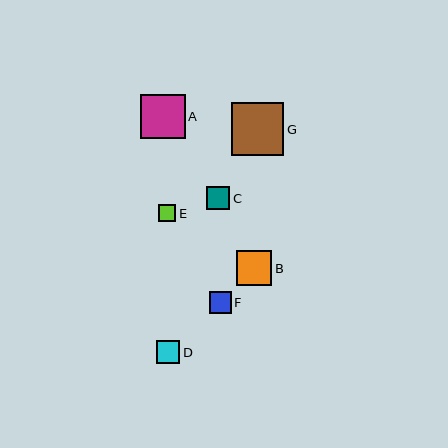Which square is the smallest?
Square E is the smallest with a size of approximately 17 pixels.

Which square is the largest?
Square G is the largest with a size of approximately 53 pixels.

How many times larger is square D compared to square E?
Square D is approximately 1.4 times the size of square E.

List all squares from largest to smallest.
From largest to smallest: G, A, B, D, C, F, E.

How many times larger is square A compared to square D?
Square A is approximately 1.9 times the size of square D.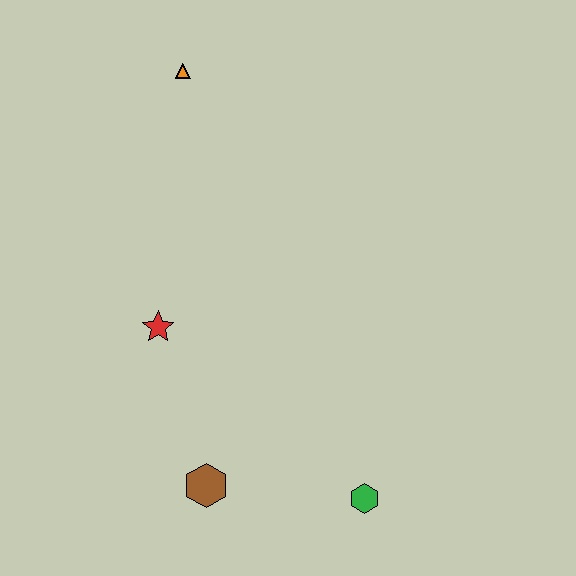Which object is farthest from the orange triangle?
The green hexagon is farthest from the orange triangle.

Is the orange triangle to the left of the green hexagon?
Yes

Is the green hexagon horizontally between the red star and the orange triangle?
No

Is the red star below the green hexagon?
No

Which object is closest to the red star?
The brown hexagon is closest to the red star.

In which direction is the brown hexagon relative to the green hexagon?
The brown hexagon is to the left of the green hexagon.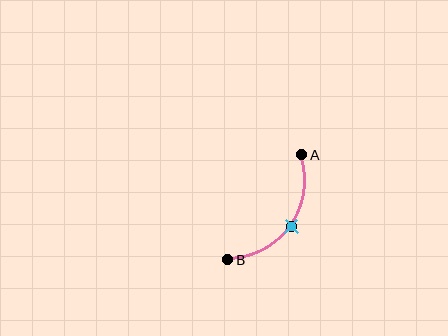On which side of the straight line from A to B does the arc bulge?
The arc bulges below and to the right of the straight line connecting A and B.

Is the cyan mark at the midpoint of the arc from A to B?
Yes. The cyan mark lies on the arc at equal arc-length from both A and B — it is the arc midpoint.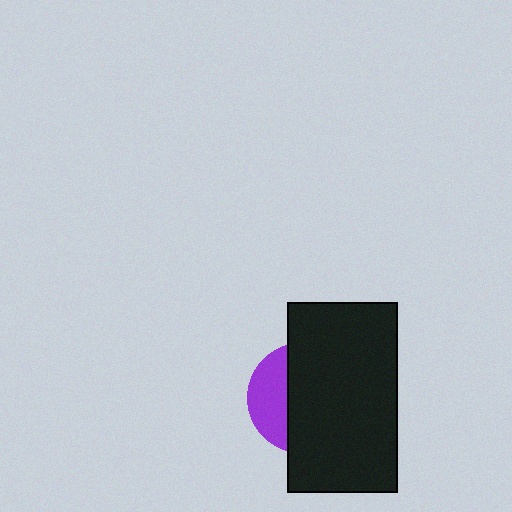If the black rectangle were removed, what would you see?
You would see the complete purple circle.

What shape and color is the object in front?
The object in front is a black rectangle.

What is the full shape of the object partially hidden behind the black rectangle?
The partially hidden object is a purple circle.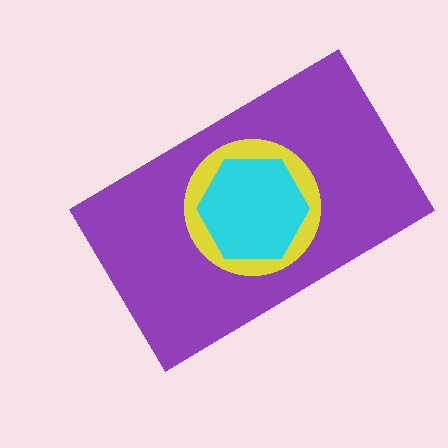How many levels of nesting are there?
3.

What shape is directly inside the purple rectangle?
The yellow circle.